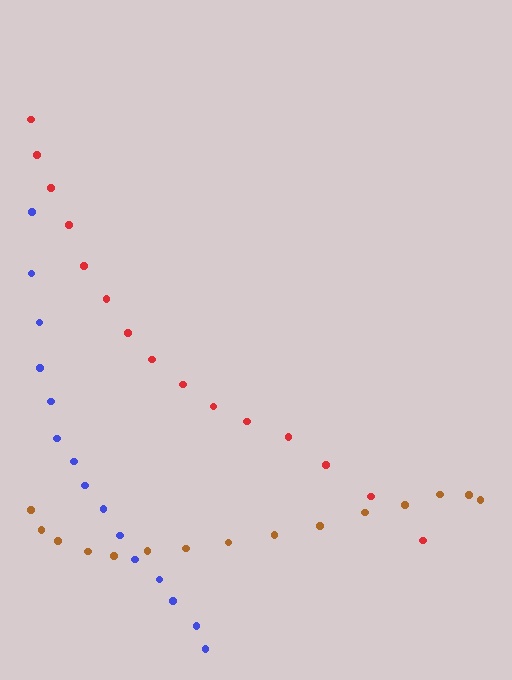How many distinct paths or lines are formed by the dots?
There are 3 distinct paths.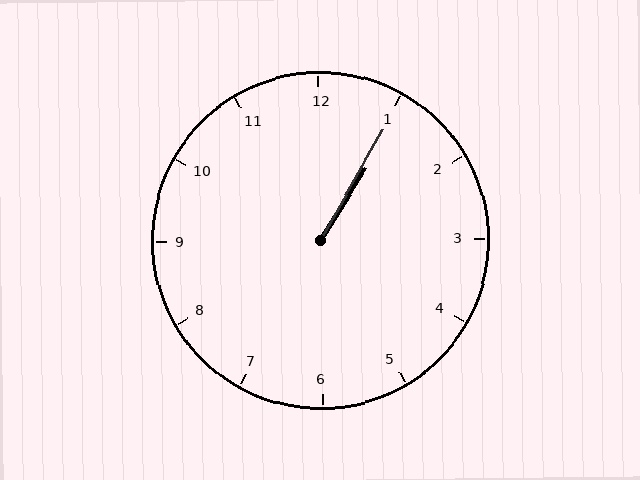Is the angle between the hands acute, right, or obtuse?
It is acute.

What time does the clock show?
1:05.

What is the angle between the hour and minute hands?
Approximately 2 degrees.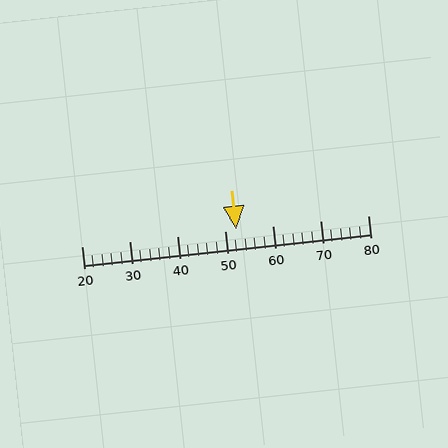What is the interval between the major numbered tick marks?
The major tick marks are spaced 10 units apart.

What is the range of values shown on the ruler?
The ruler shows values from 20 to 80.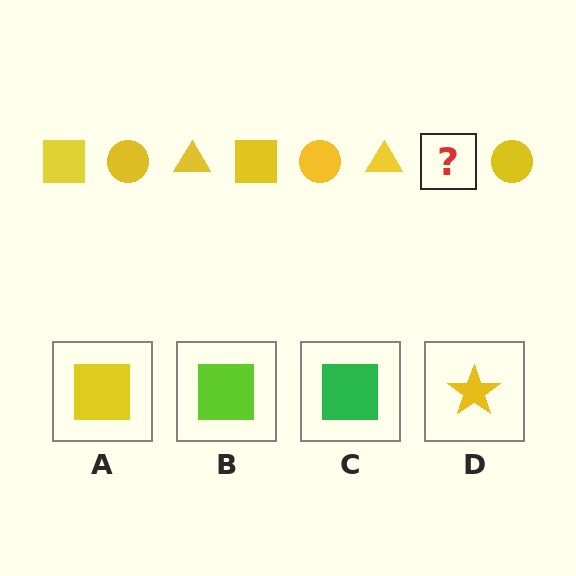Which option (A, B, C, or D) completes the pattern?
A.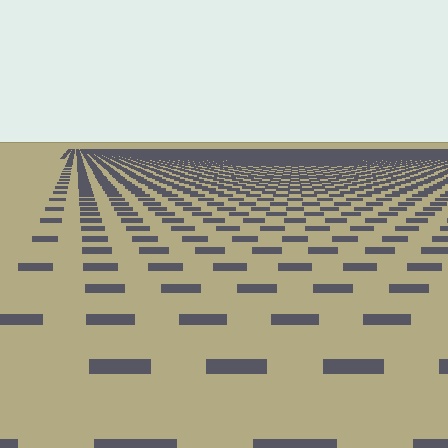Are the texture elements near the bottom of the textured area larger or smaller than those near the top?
Larger. Near the bottom, elements are closer to the viewer and appear at a bigger on-screen size.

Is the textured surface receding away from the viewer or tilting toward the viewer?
The surface is receding away from the viewer. Texture elements get smaller and denser toward the top.